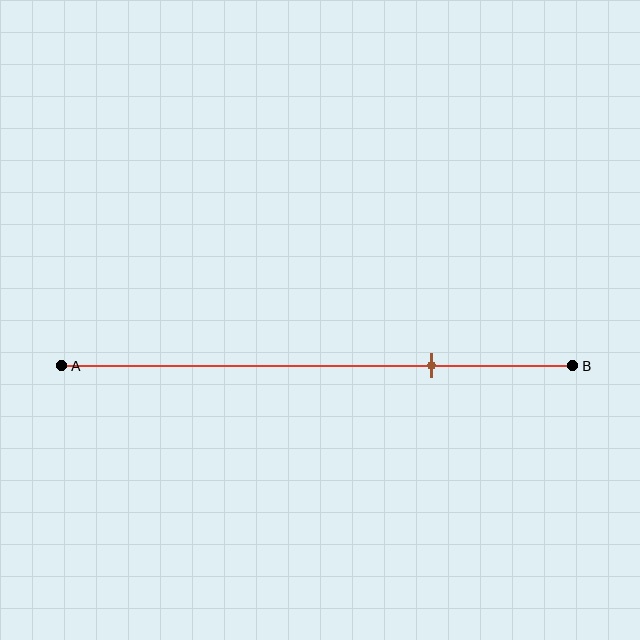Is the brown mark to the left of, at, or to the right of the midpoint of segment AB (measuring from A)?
The brown mark is to the right of the midpoint of segment AB.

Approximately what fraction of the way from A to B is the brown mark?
The brown mark is approximately 70% of the way from A to B.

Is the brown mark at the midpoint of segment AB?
No, the mark is at about 70% from A, not at the 50% midpoint.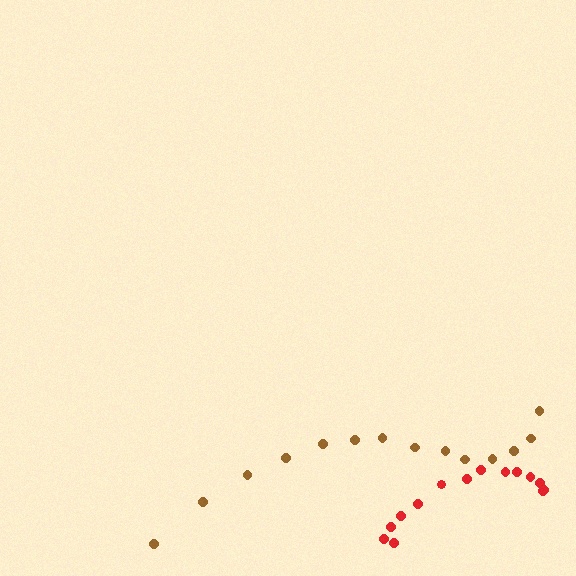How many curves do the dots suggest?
There are 2 distinct paths.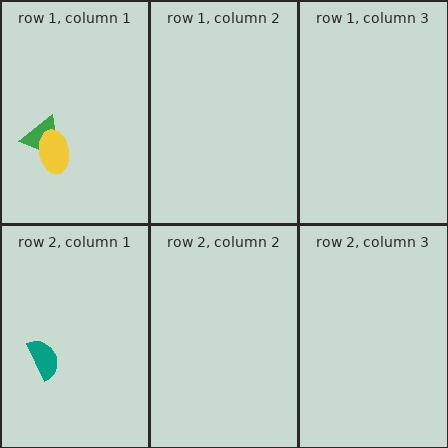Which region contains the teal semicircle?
The row 2, column 1 region.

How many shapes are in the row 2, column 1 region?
1.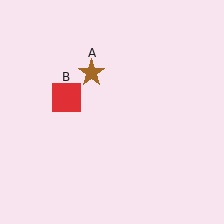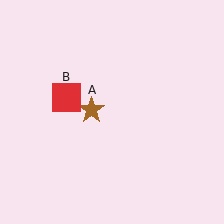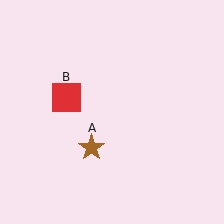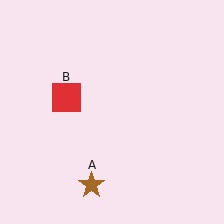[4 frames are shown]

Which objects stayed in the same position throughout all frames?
Red square (object B) remained stationary.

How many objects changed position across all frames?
1 object changed position: brown star (object A).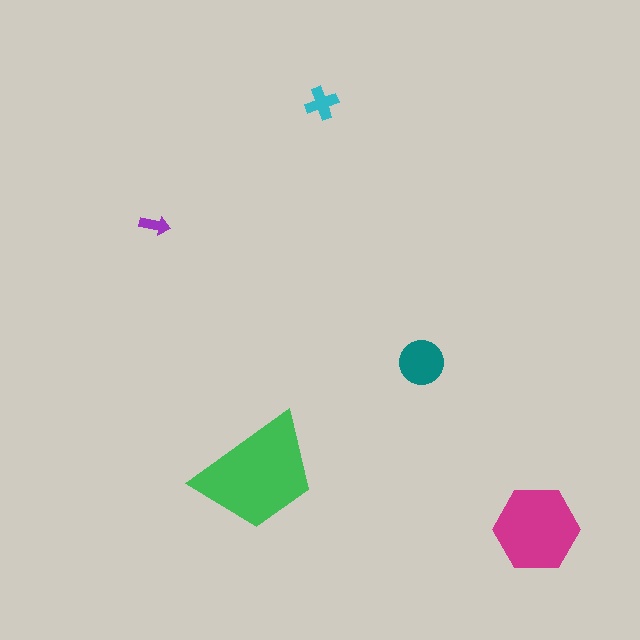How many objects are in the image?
There are 5 objects in the image.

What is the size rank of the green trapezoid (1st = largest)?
1st.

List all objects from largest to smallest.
The green trapezoid, the magenta hexagon, the teal circle, the cyan cross, the purple arrow.